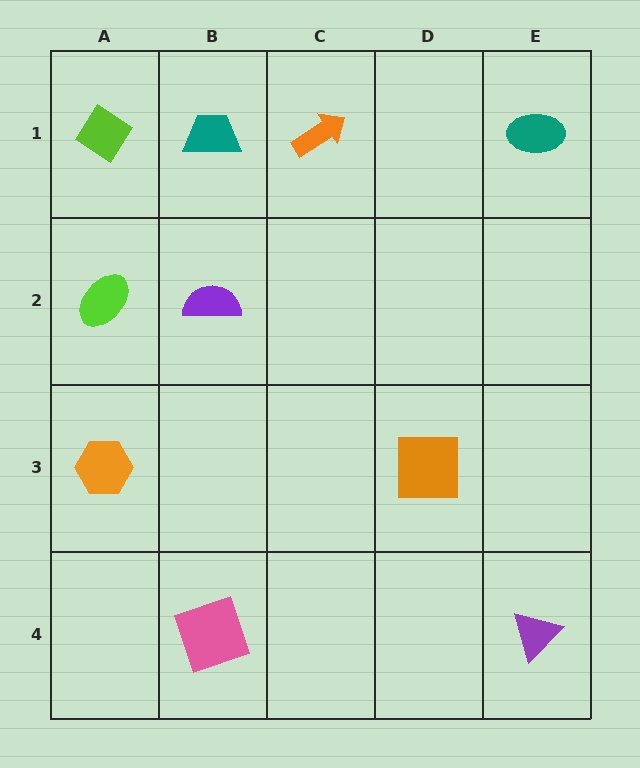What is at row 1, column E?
A teal ellipse.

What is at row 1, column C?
An orange arrow.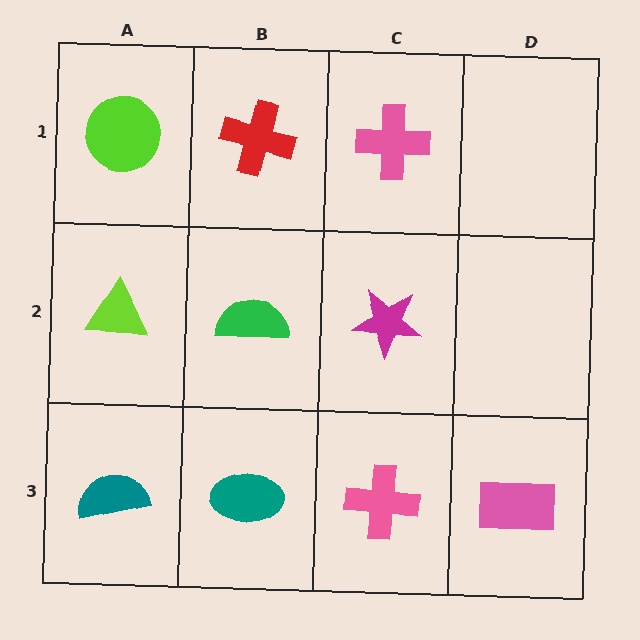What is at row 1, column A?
A lime circle.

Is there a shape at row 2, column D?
No, that cell is empty.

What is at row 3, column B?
A teal ellipse.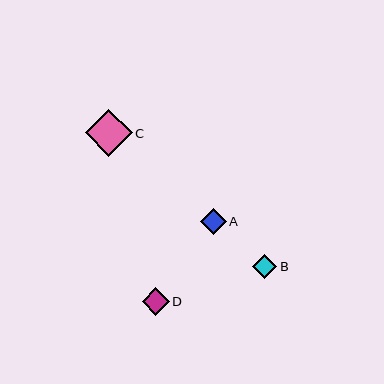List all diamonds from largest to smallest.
From largest to smallest: C, D, A, B.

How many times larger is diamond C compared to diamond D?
Diamond C is approximately 1.7 times the size of diamond D.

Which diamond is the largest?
Diamond C is the largest with a size of approximately 47 pixels.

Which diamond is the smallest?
Diamond B is the smallest with a size of approximately 24 pixels.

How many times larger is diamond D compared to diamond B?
Diamond D is approximately 1.1 times the size of diamond B.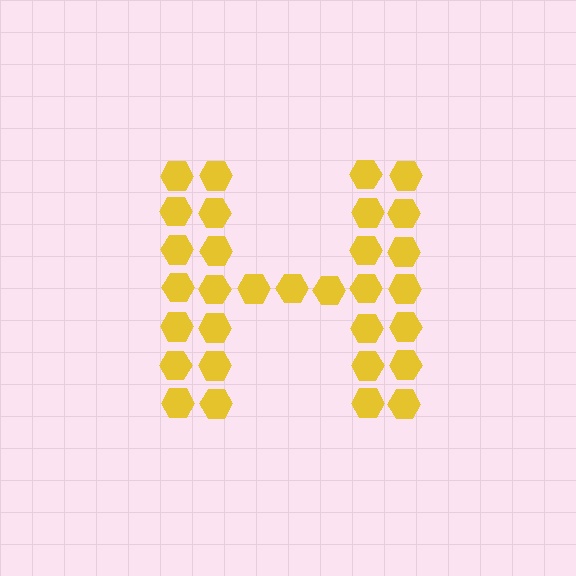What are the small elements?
The small elements are hexagons.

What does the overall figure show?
The overall figure shows the letter H.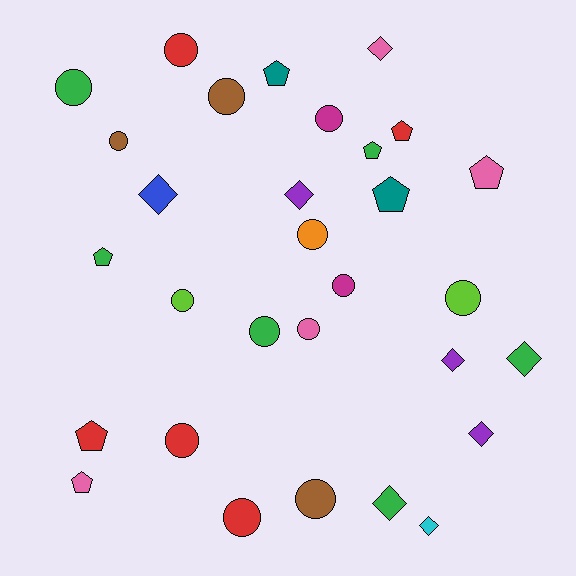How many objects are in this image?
There are 30 objects.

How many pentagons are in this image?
There are 8 pentagons.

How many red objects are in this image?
There are 5 red objects.